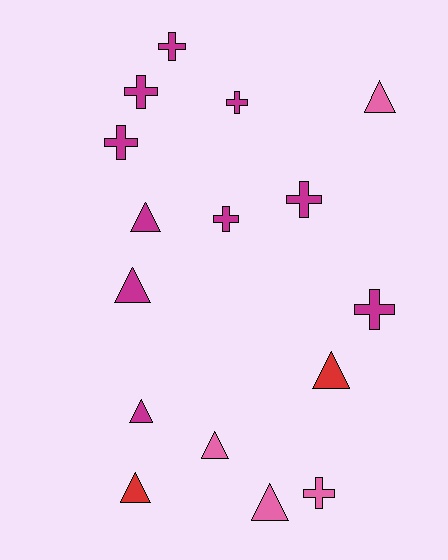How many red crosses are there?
There are no red crosses.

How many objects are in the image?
There are 16 objects.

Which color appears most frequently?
Magenta, with 10 objects.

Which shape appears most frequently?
Cross, with 8 objects.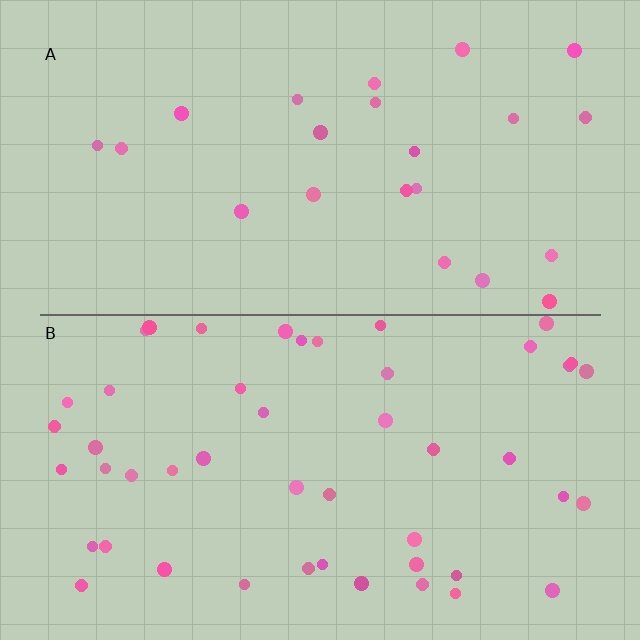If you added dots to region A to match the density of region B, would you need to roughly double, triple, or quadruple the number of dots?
Approximately double.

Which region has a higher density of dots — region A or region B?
B (the bottom).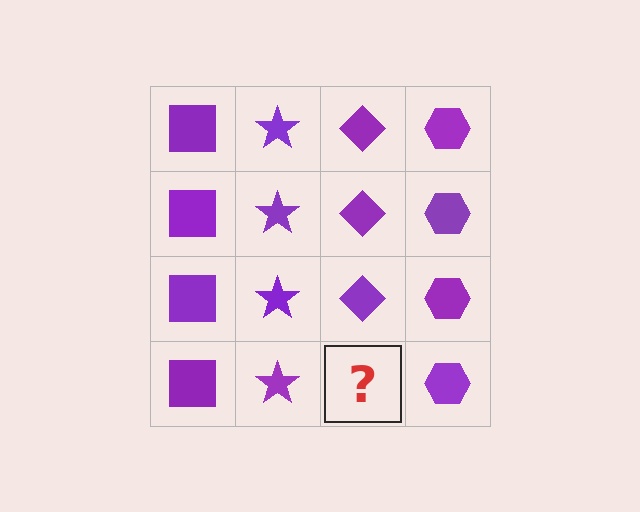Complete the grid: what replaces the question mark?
The question mark should be replaced with a purple diamond.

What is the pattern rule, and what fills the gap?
The rule is that each column has a consistent shape. The gap should be filled with a purple diamond.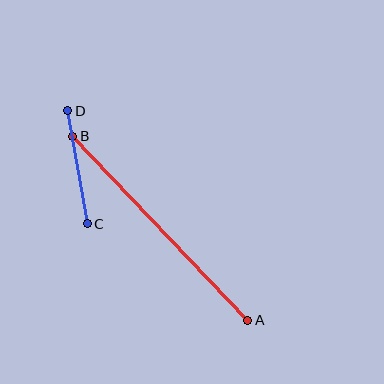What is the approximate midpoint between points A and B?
The midpoint is at approximately (160, 228) pixels.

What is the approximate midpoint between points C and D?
The midpoint is at approximately (77, 167) pixels.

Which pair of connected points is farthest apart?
Points A and B are farthest apart.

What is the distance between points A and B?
The distance is approximately 254 pixels.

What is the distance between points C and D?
The distance is approximately 115 pixels.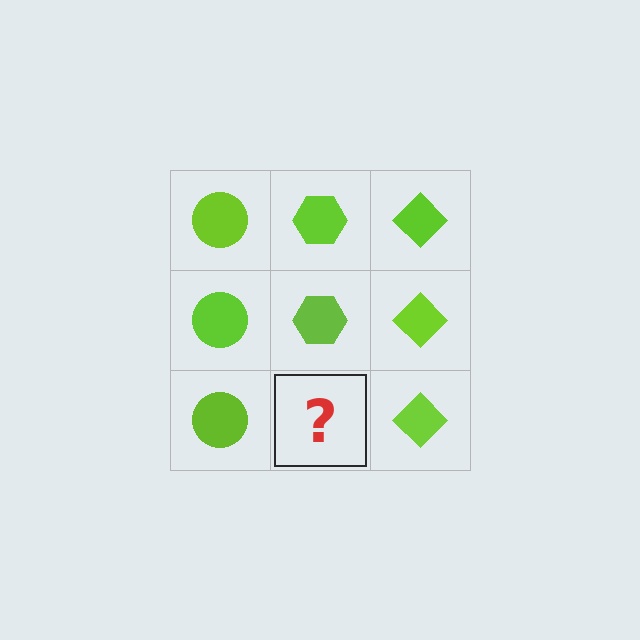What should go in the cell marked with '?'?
The missing cell should contain a lime hexagon.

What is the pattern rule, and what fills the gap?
The rule is that each column has a consistent shape. The gap should be filled with a lime hexagon.